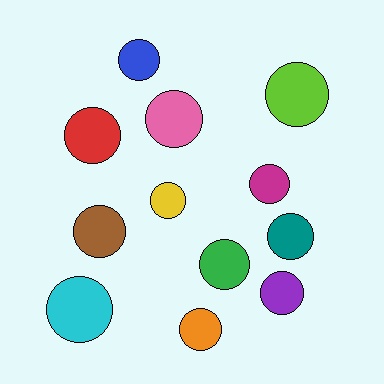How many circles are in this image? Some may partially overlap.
There are 12 circles.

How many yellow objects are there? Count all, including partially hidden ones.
There is 1 yellow object.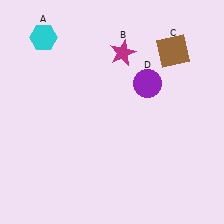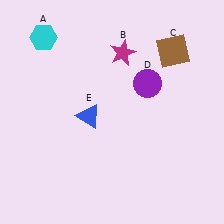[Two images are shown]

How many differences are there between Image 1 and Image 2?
There is 1 difference between the two images.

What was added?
A blue triangle (E) was added in Image 2.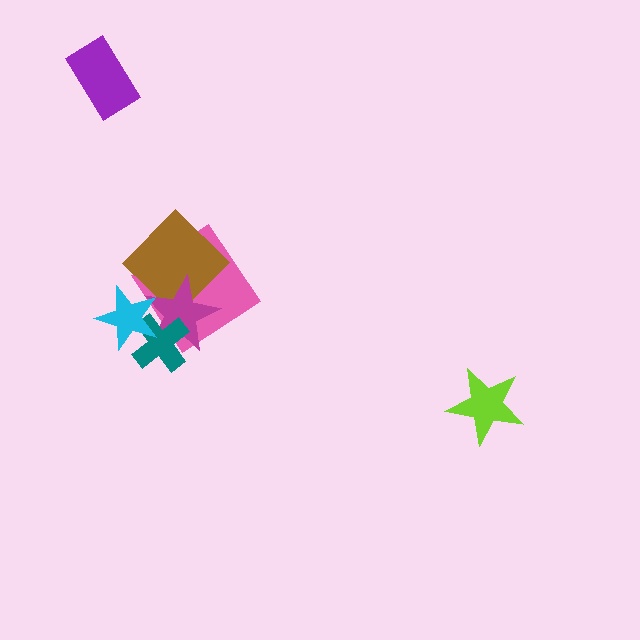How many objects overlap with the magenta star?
4 objects overlap with the magenta star.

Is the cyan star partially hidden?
No, no other shape covers it.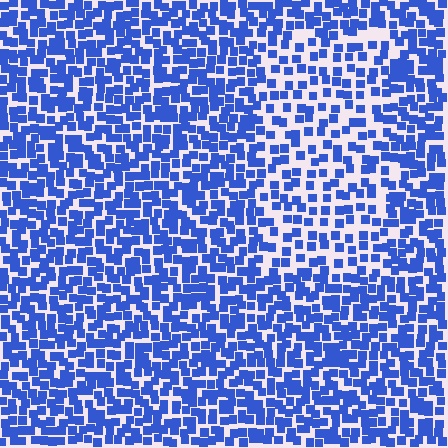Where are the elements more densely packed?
The elements are more densely packed outside the rectangle boundary.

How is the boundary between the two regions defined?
The boundary is defined by a change in element density (approximately 1.8x ratio). All elements are the same color, size, and shape.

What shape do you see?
I see a rectangle.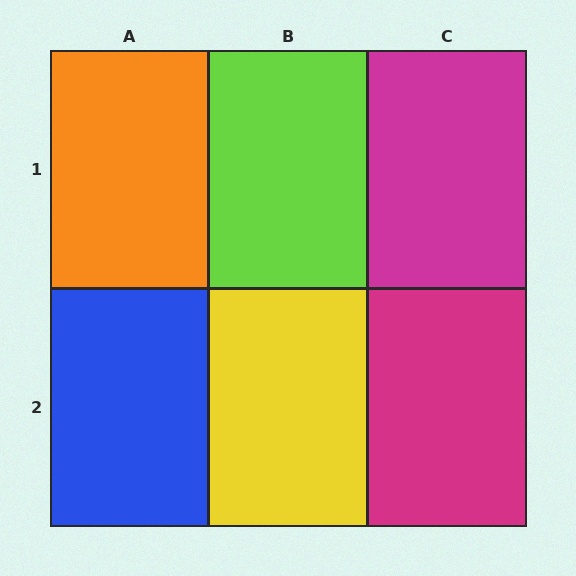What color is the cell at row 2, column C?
Magenta.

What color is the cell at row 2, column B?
Yellow.